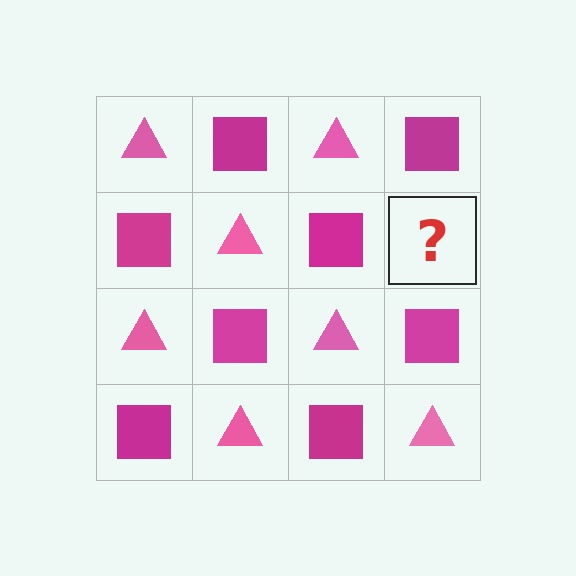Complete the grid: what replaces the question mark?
The question mark should be replaced with a pink triangle.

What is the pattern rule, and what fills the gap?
The rule is that it alternates pink triangle and magenta square in a checkerboard pattern. The gap should be filled with a pink triangle.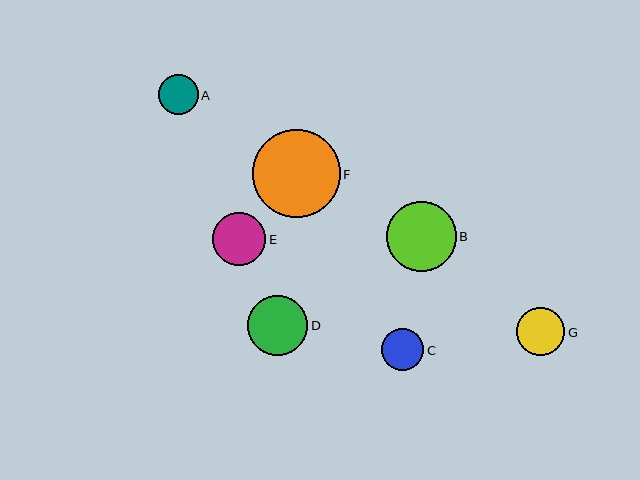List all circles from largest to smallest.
From largest to smallest: F, B, D, E, G, C, A.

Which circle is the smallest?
Circle A is the smallest with a size of approximately 40 pixels.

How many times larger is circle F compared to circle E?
Circle F is approximately 1.6 times the size of circle E.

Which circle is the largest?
Circle F is the largest with a size of approximately 88 pixels.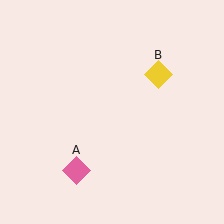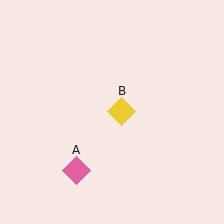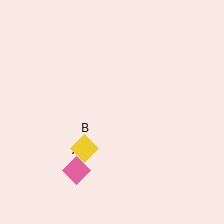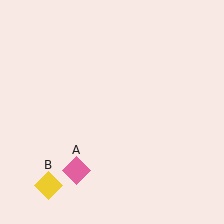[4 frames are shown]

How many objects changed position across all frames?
1 object changed position: yellow diamond (object B).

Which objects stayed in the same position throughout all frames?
Pink diamond (object A) remained stationary.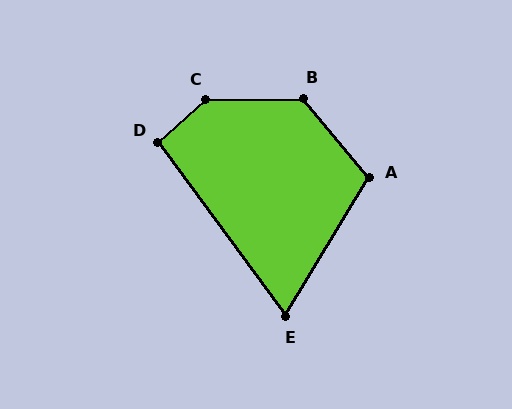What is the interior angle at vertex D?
Approximately 95 degrees (obtuse).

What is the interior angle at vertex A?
Approximately 109 degrees (obtuse).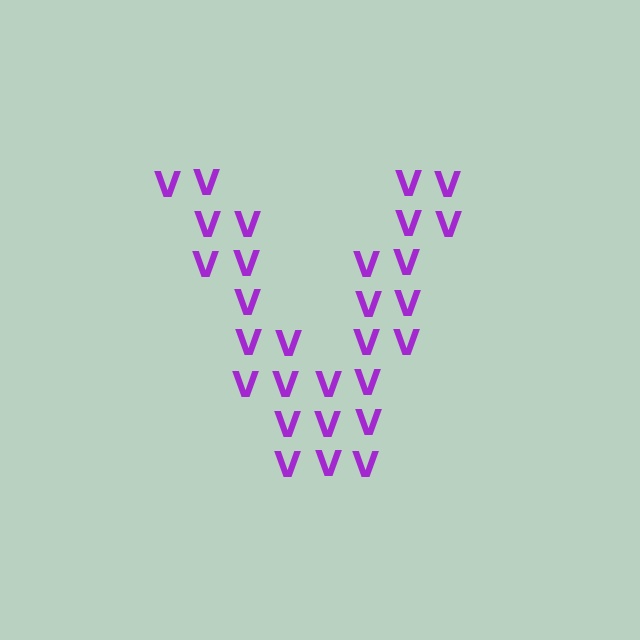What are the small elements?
The small elements are letter V's.